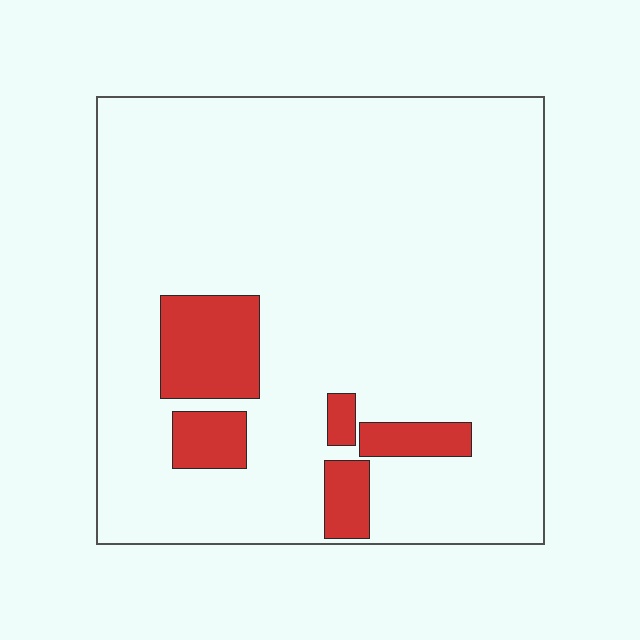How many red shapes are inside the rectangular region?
5.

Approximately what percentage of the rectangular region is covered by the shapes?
Approximately 10%.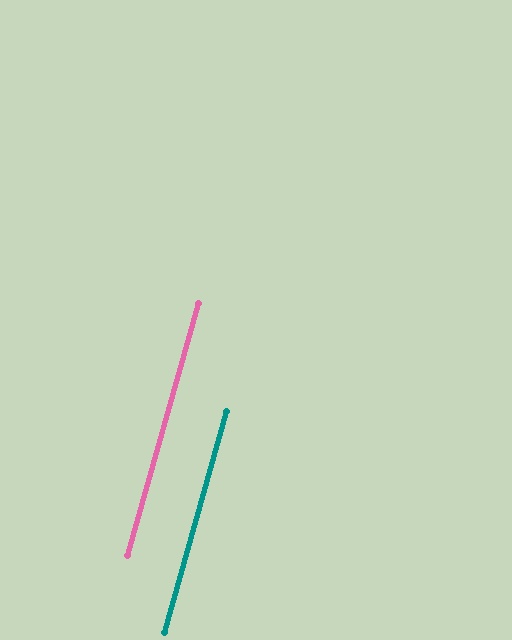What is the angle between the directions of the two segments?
Approximately 0 degrees.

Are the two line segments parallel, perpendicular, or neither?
Parallel — their directions differ by only 0.1°.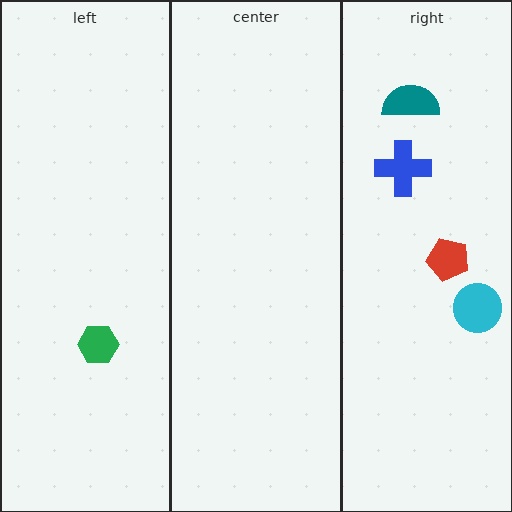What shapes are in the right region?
The red pentagon, the teal semicircle, the blue cross, the cyan circle.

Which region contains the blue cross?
The right region.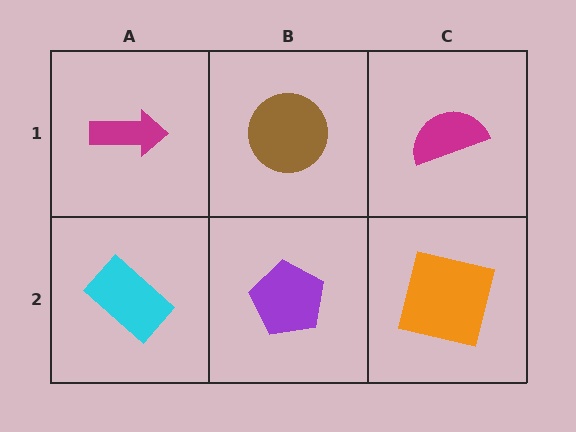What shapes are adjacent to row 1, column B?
A purple pentagon (row 2, column B), a magenta arrow (row 1, column A), a magenta semicircle (row 1, column C).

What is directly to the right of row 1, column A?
A brown circle.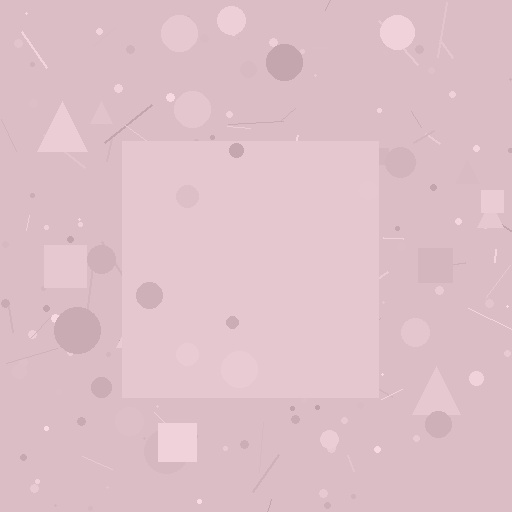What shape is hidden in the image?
A square is hidden in the image.